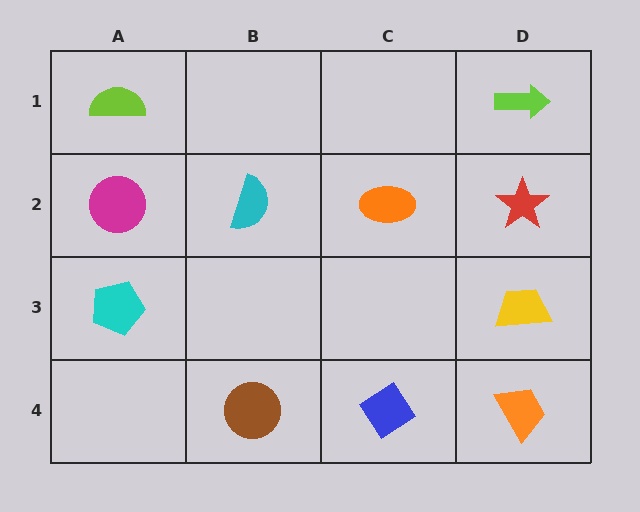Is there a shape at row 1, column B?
No, that cell is empty.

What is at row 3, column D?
A yellow trapezoid.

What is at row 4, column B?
A brown circle.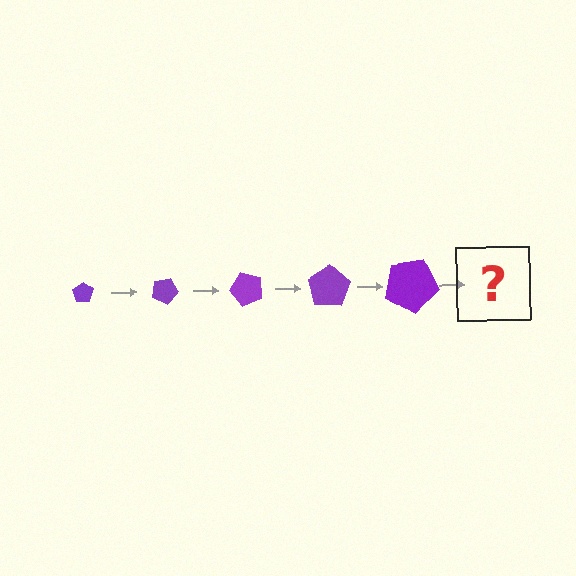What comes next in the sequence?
The next element should be a pentagon, larger than the previous one and rotated 125 degrees from the start.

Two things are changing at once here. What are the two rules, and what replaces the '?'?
The two rules are that the pentagon grows larger each step and it rotates 25 degrees each step. The '?' should be a pentagon, larger than the previous one and rotated 125 degrees from the start.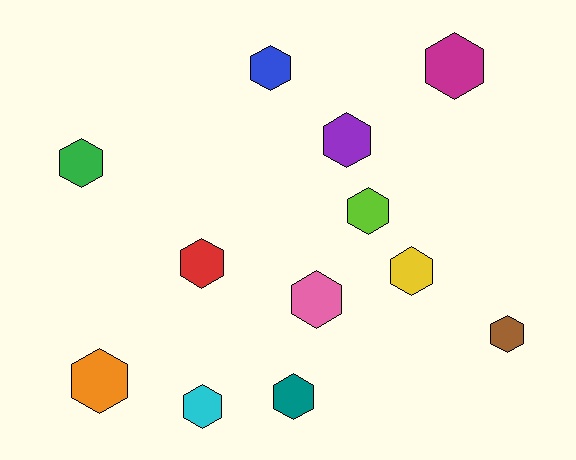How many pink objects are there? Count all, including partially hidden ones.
There is 1 pink object.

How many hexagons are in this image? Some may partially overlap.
There are 12 hexagons.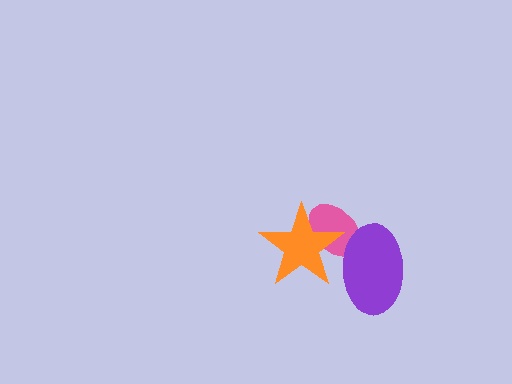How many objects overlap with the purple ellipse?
2 objects overlap with the purple ellipse.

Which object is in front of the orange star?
The purple ellipse is in front of the orange star.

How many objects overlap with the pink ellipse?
2 objects overlap with the pink ellipse.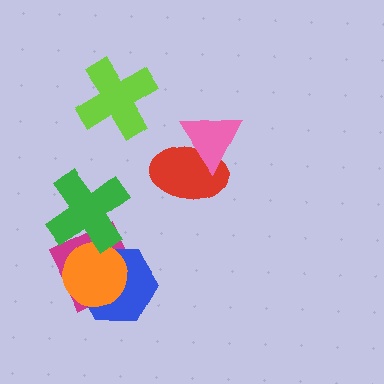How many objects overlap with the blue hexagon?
2 objects overlap with the blue hexagon.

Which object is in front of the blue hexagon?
The orange circle is in front of the blue hexagon.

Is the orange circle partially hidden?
Yes, it is partially covered by another shape.